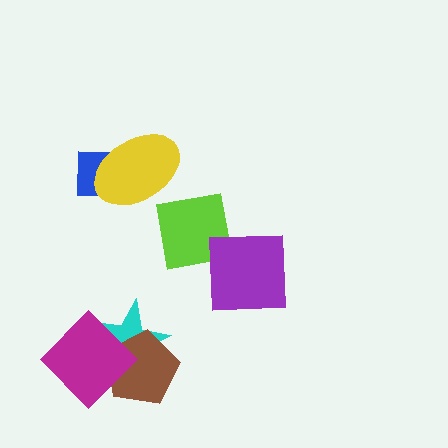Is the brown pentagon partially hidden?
Yes, it is partially covered by another shape.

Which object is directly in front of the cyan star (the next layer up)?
The brown pentagon is directly in front of the cyan star.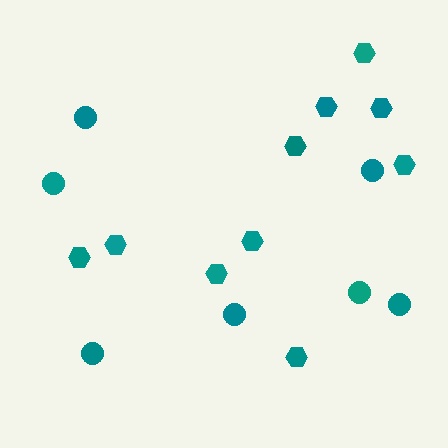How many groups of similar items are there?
There are 2 groups: one group of circles (7) and one group of hexagons (10).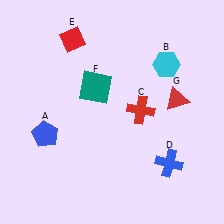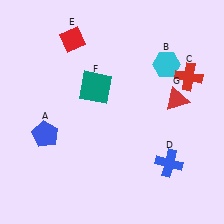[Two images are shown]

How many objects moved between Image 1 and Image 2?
1 object moved between the two images.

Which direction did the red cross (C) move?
The red cross (C) moved right.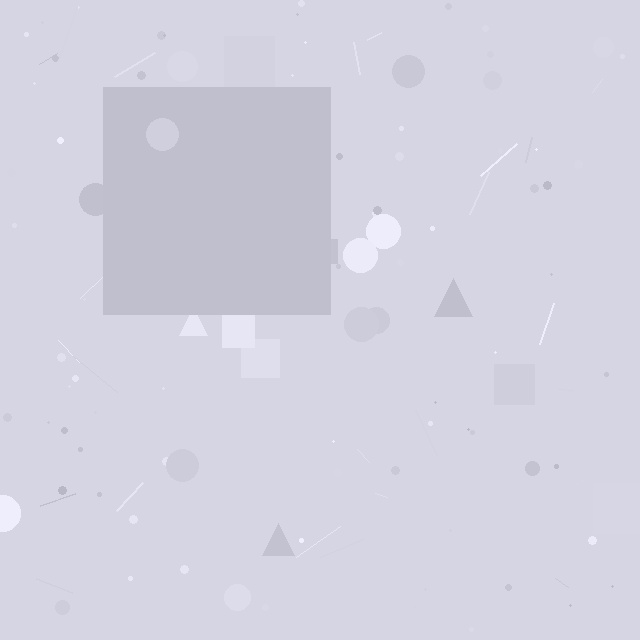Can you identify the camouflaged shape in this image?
The camouflaged shape is a square.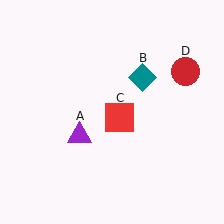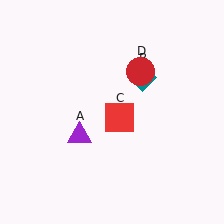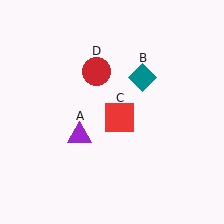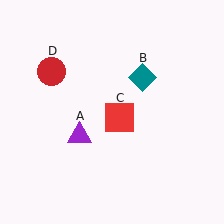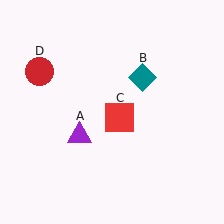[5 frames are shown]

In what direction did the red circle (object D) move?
The red circle (object D) moved left.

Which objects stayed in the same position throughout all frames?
Purple triangle (object A) and teal diamond (object B) and red square (object C) remained stationary.